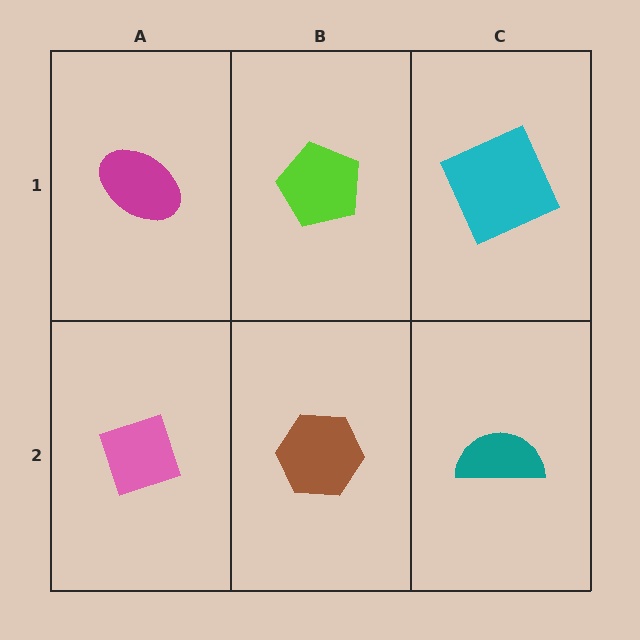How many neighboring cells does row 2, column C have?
2.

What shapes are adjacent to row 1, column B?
A brown hexagon (row 2, column B), a magenta ellipse (row 1, column A), a cyan square (row 1, column C).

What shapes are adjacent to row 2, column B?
A lime pentagon (row 1, column B), a pink diamond (row 2, column A), a teal semicircle (row 2, column C).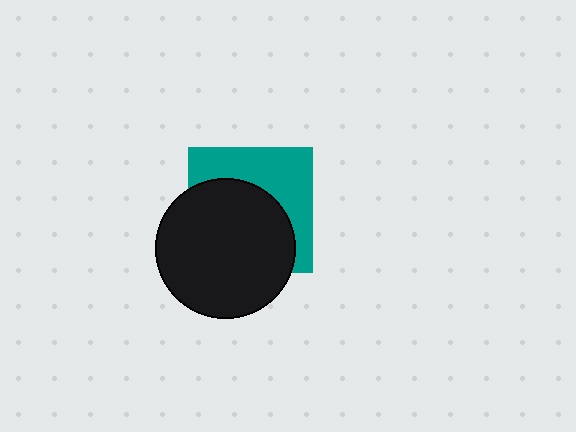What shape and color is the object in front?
The object in front is a black circle.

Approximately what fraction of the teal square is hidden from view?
Roughly 57% of the teal square is hidden behind the black circle.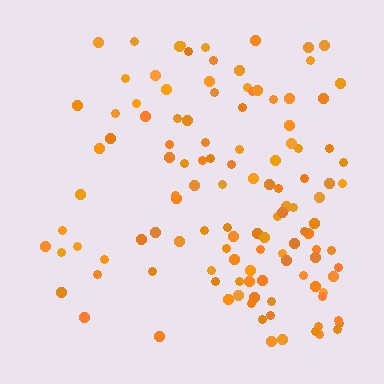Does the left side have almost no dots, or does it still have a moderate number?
Still a moderate number, just noticeably fewer than the right.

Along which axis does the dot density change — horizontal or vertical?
Horizontal.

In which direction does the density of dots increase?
From left to right, with the right side densest.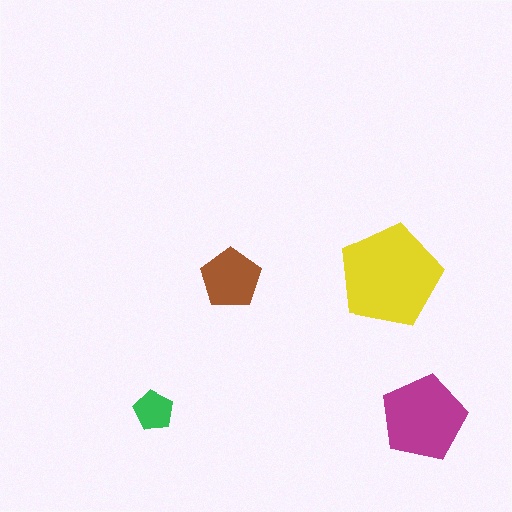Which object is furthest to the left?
The green pentagon is leftmost.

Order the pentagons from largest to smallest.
the yellow one, the magenta one, the brown one, the green one.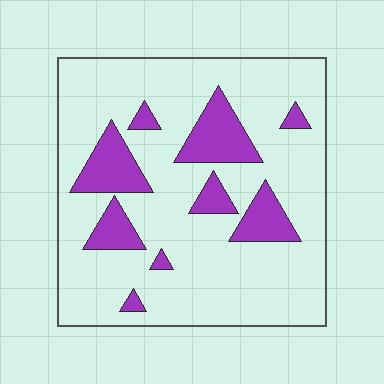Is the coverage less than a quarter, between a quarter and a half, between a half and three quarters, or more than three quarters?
Less than a quarter.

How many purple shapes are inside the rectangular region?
9.